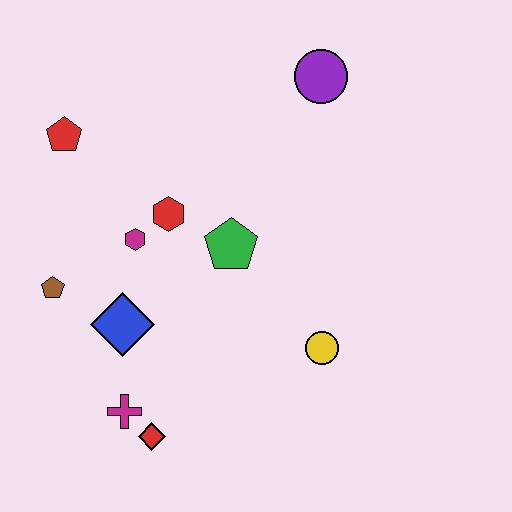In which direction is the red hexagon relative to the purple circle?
The red hexagon is to the left of the purple circle.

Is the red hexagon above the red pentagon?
No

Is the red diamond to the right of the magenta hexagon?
Yes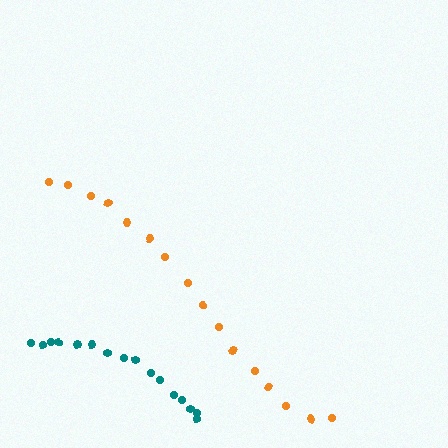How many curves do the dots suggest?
There are 2 distinct paths.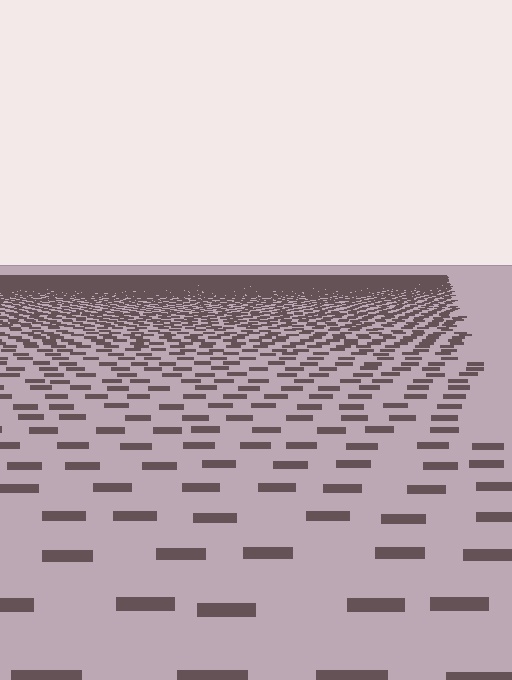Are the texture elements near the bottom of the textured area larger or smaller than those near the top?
Larger. Near the bottom, elements are closer to the viewer and appear at a bigger on-screen size.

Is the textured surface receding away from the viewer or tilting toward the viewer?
The surface is receding away from the viewer. Texture elements get smaller and denser toward the top.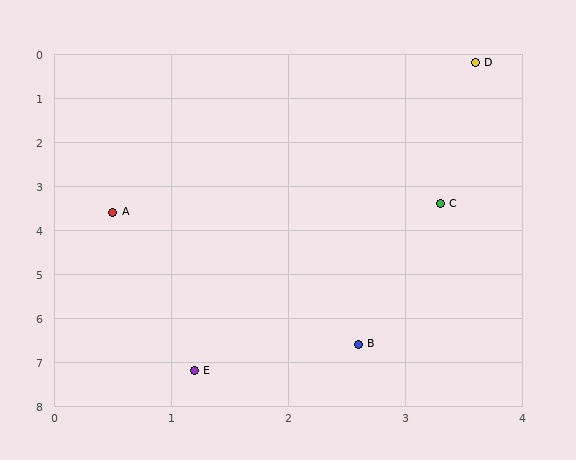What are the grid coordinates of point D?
Point D is at approximately (3.6, 0.2).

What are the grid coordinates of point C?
Point C is at approximately (3.3, 3.4).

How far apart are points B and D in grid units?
Points B and D are about 6.5 grid units apart.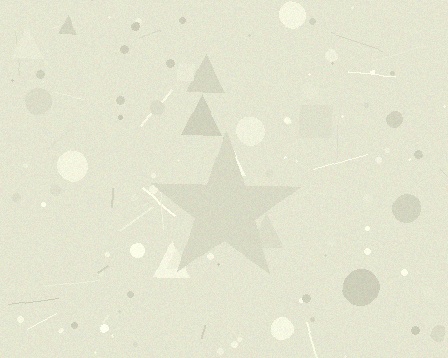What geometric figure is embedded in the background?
A star is embedded in the background.